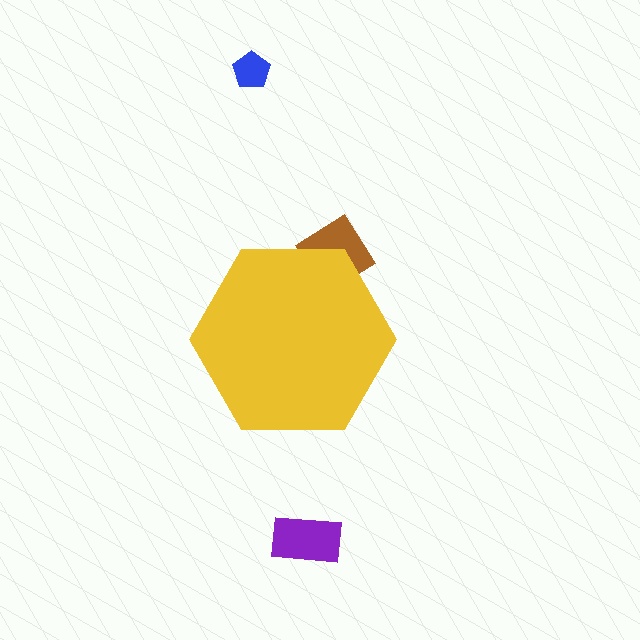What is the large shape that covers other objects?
A yellow hexagon.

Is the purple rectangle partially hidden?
No, the purple rectangle is fully visible.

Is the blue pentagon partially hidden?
No, the blue pentagon is fully visible.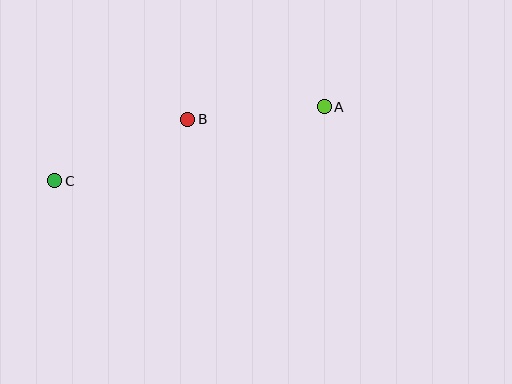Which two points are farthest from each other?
Points A and C are farthest from each other.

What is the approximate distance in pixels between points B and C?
The distance between B and C is approximately 146 pixels.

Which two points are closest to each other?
Points A and B are closest to each other.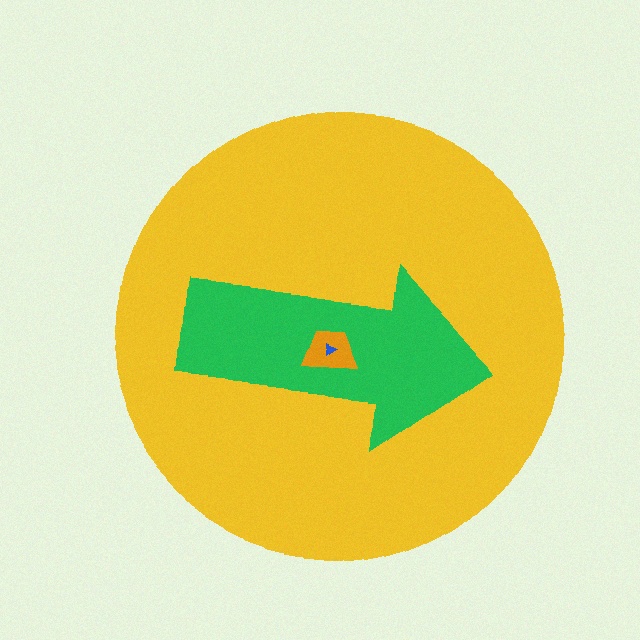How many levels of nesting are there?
4.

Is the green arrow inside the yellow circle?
Yes.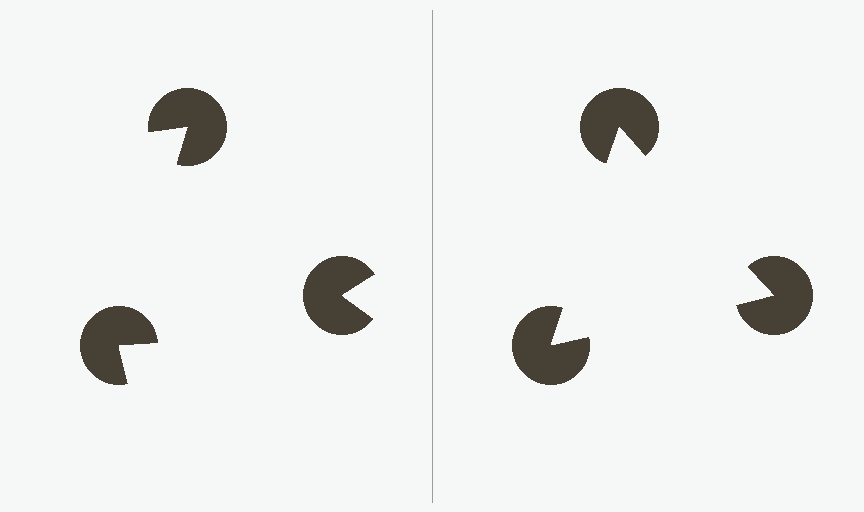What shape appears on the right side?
An illusory triangle.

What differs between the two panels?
The pac-man discs are positioned identically on both sides; only the wedge orientations differ. On the right they align to a triangle; on the left they are misaligned.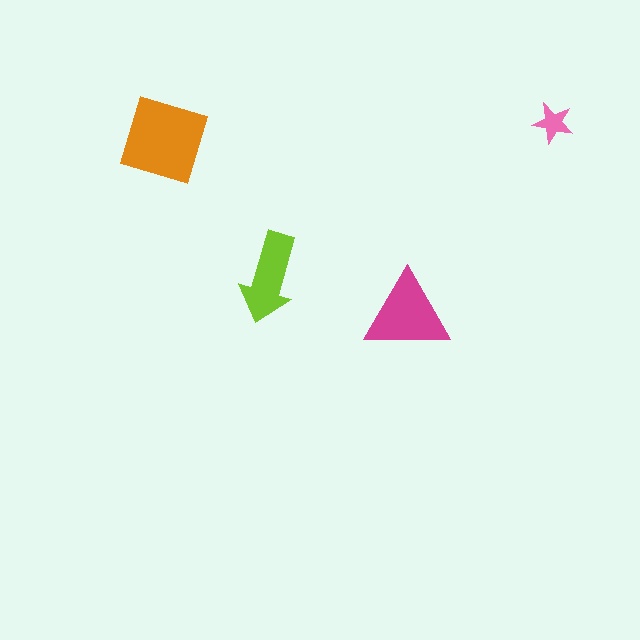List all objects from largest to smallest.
The orange diamond, the magenta triangle, the lime arrow, the pink star.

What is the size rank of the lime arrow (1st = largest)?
3rd.